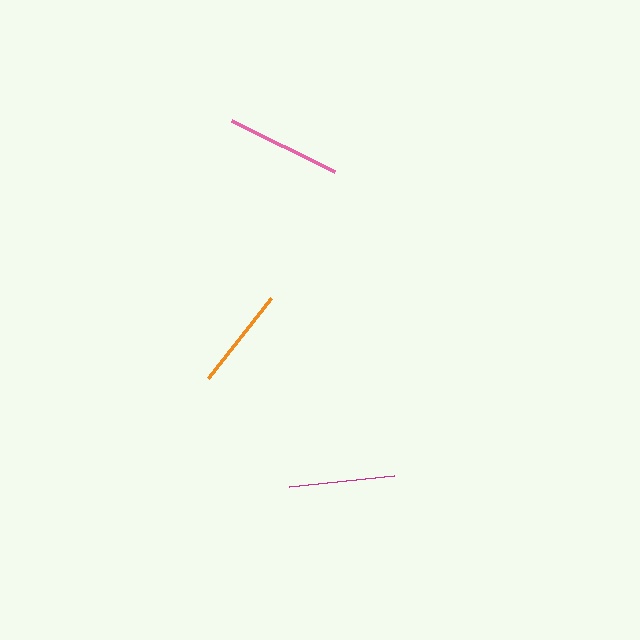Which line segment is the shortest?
The orange line is the shortest at approximately 101 pixels.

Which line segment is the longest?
The pink line is the longest at approximately 114 pixels.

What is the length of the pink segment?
The pink segment is approximately 114 pixels long.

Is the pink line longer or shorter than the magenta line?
The pink line is longer than the magenta line.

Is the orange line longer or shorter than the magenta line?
The magenta line is longer than the orange line.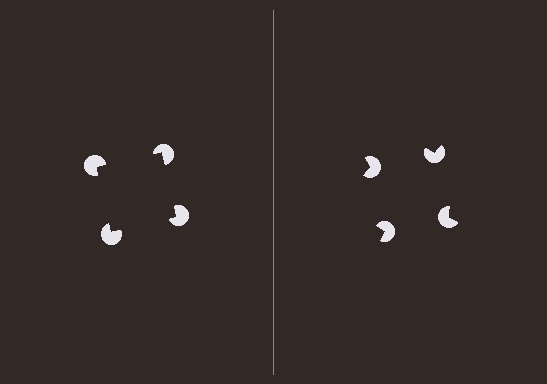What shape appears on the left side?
An illusory square.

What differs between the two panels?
The pac-man discs are positioned identically on both sides; only the wedge orientations differ. On the left they align to a square; on the right they are misaligned.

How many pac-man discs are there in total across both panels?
8 — 4 on each side.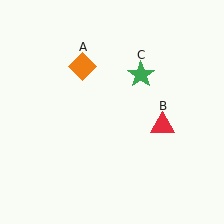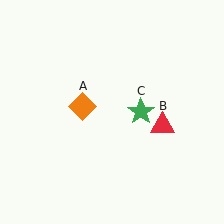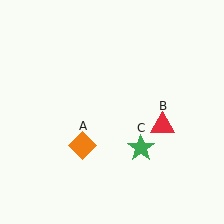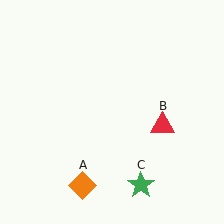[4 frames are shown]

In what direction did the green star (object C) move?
The green star (object C) moved down.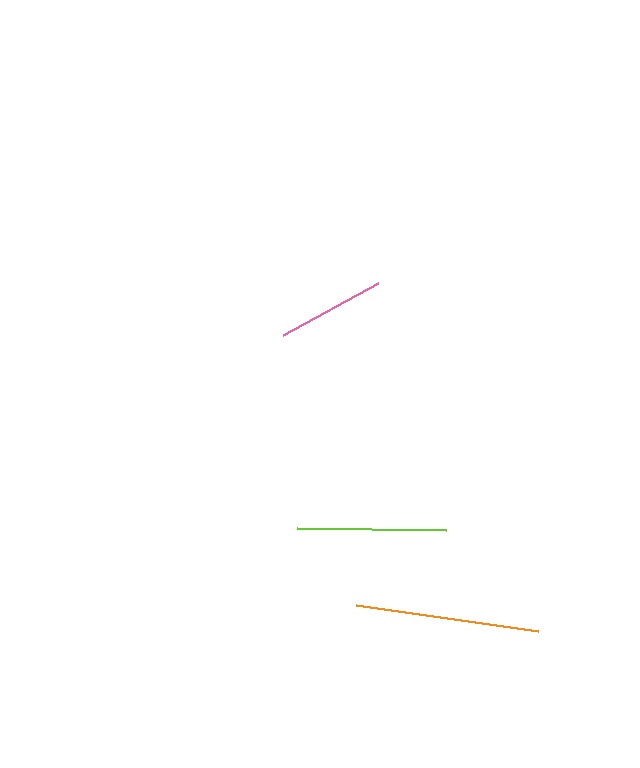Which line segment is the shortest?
The pink line is the shortest at approximately 107 pixels.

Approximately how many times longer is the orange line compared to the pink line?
The orange line is approximately 1.7 times the length of the pink line.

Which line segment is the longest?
The orange line is the longest at approximately 184 pixels.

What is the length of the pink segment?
The pink segment is approximately 107 pixels long.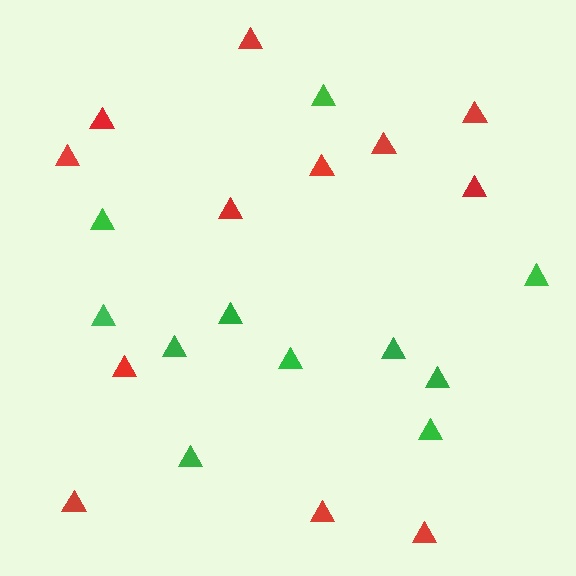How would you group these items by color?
There are 2 groups: one group of green triangles (11) and one group of red triangles (12).